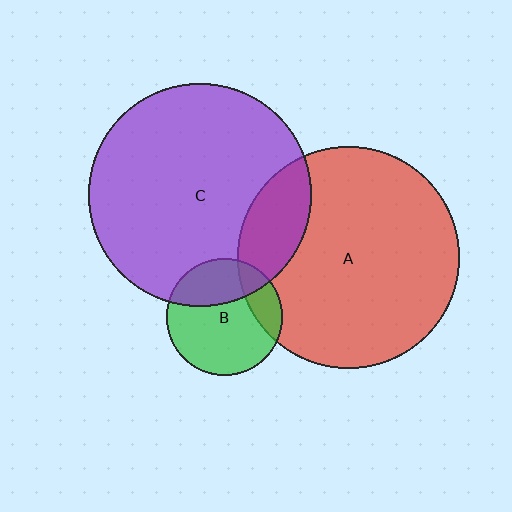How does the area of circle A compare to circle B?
Approximately 3.6 times.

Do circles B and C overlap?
Yes.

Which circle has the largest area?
Circle C (purple).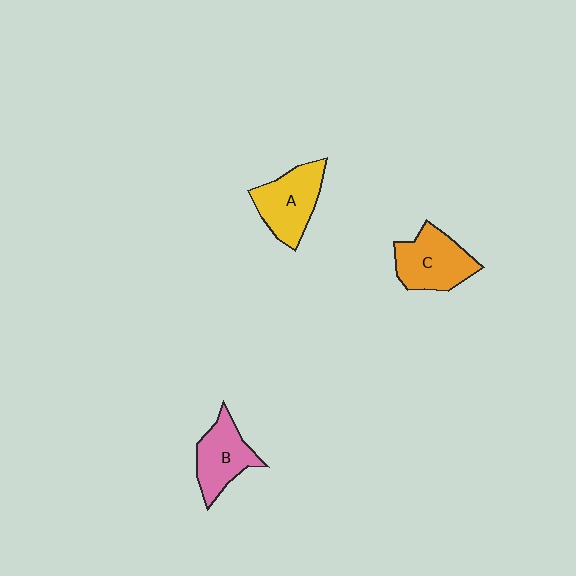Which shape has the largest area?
Shape C (orange).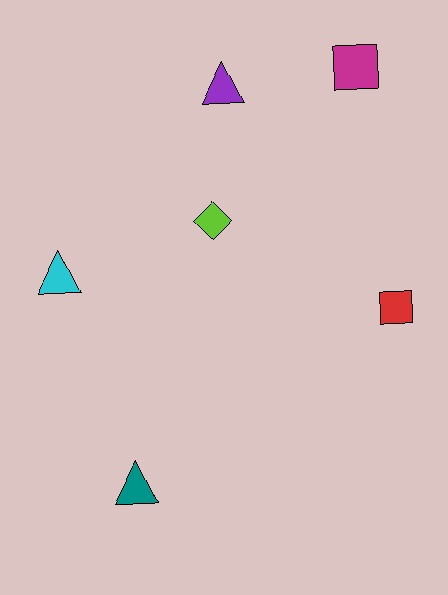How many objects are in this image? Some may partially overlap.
There are 6 objects.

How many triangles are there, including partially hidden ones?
There are 3 triangles.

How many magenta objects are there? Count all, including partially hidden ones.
There is 1 magenta object.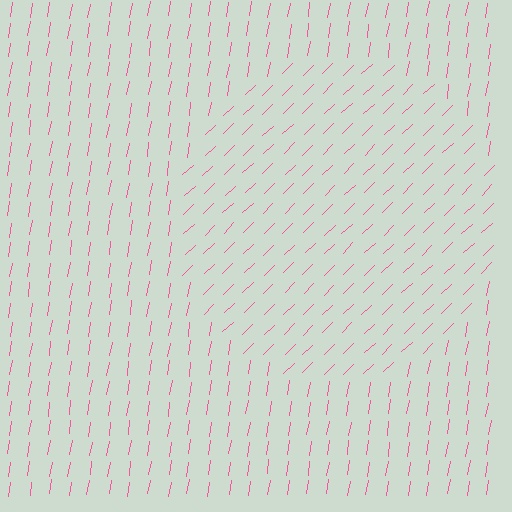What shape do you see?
I see a circle.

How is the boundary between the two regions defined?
The boundary is defined purely by a change in line orientation (approximately 36 degrees difference). All lines are the same color and thickness.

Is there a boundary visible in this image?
Yes, there is a texture boundary formed by a change in line orientation.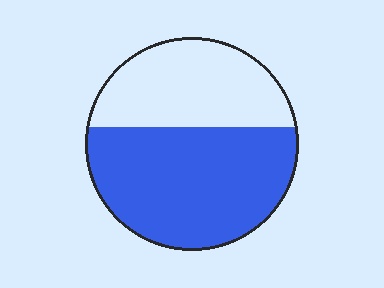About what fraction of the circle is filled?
About three fifths (3/5).